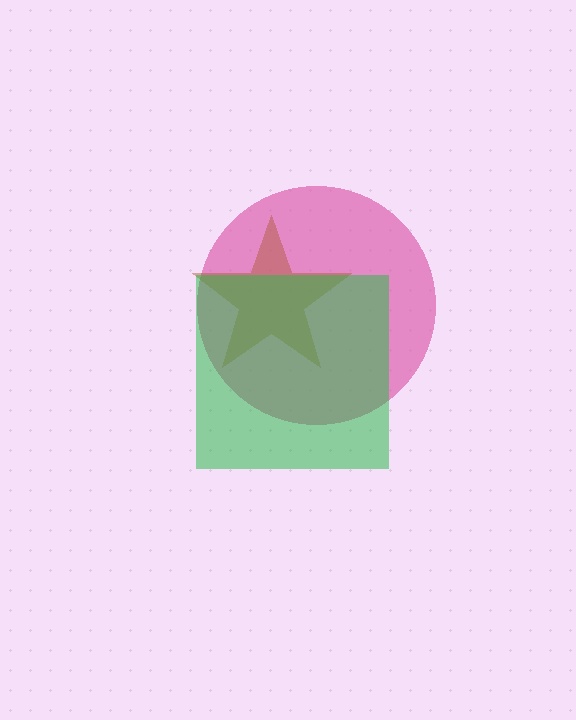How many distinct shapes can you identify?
There are 3 distinct shapes: a pink circle, a brown star, a green square.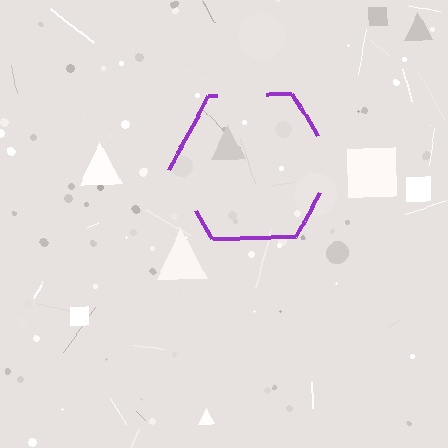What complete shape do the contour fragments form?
The contour fragments form a hexagon.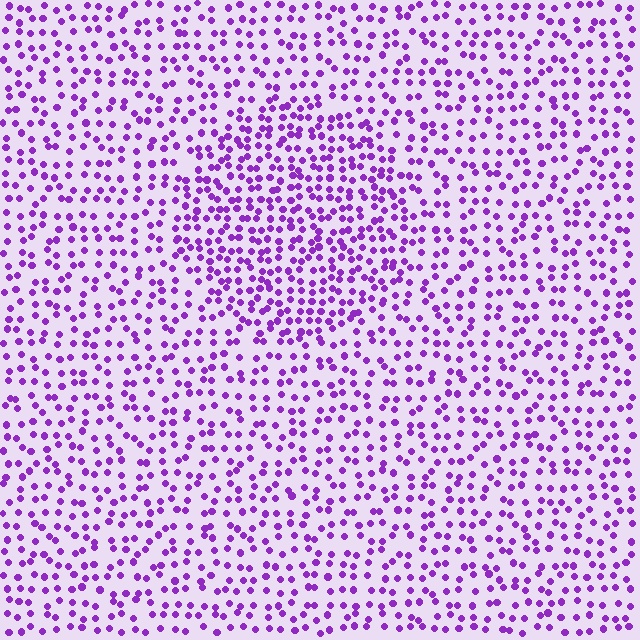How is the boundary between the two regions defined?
The boundary is defined by a change in element density (approximately 1.6x ratio). All elements are the same color, size, and shape.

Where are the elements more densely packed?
The elements are more densely packed inside the circle boundary.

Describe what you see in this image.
The image contains small purple elements arranged at two different densities. A circle-shaped region is visible where the elements are more densely packed than the surrounding area.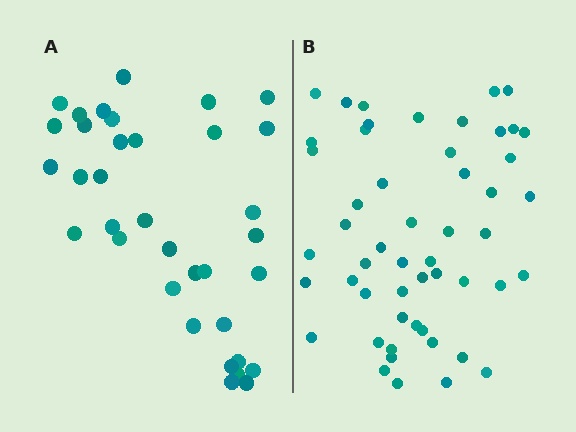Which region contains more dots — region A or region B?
Region B (the right region) has more dots.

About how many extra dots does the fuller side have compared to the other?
Region B has approximately 15 more dots than region A.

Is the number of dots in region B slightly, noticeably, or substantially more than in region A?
Region B has substantially more. The ratio is roughly 1.5 to 1.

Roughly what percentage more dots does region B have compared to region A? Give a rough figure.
About 50% more.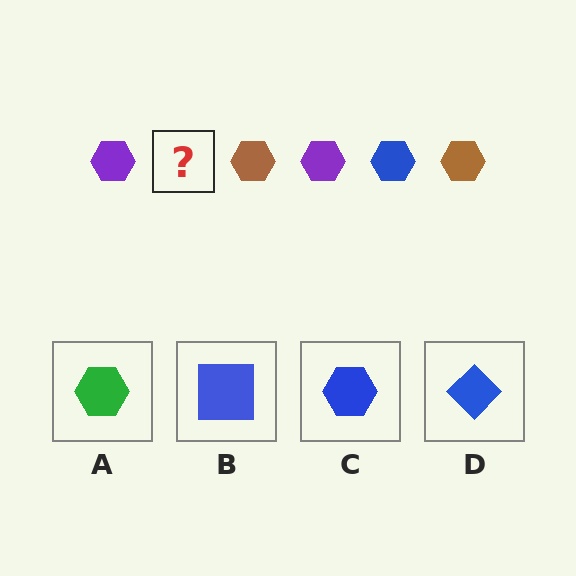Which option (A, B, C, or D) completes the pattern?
C.